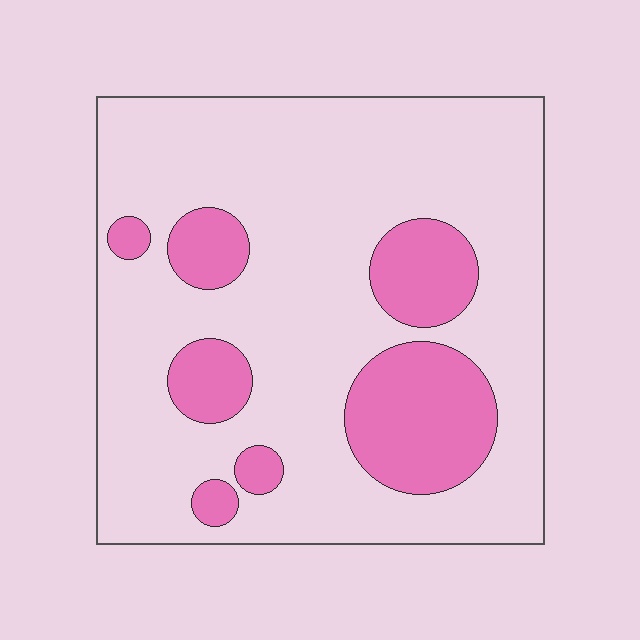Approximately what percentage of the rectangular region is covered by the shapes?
Approximately 20%.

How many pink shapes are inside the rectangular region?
7.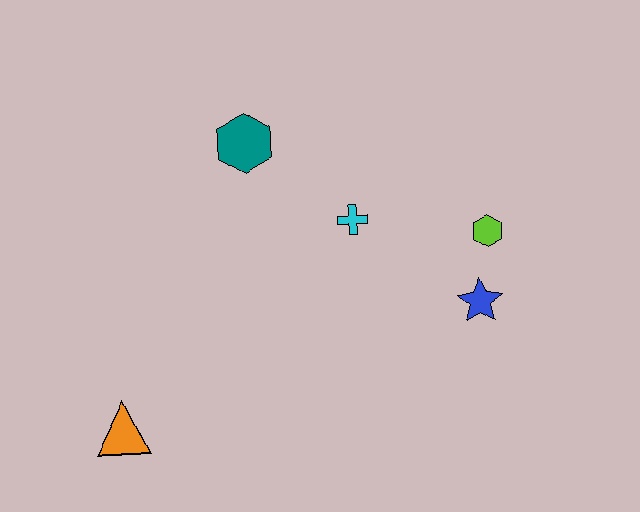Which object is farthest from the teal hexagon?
The orange triangle is farthest from the teal hexagon.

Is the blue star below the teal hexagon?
Yes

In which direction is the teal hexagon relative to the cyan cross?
The teal hexagon is to the left of the cyan cross.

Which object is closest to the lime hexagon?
The blue star is closest to the lime hexagon.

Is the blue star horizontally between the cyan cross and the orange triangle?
No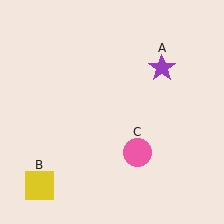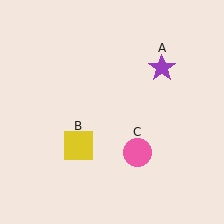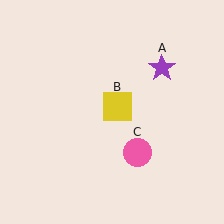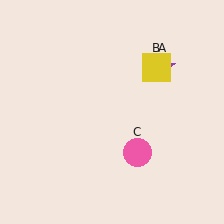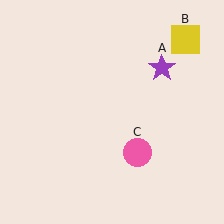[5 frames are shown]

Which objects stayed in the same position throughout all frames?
Purple star (object A) and pink circle (object C) remained stationary.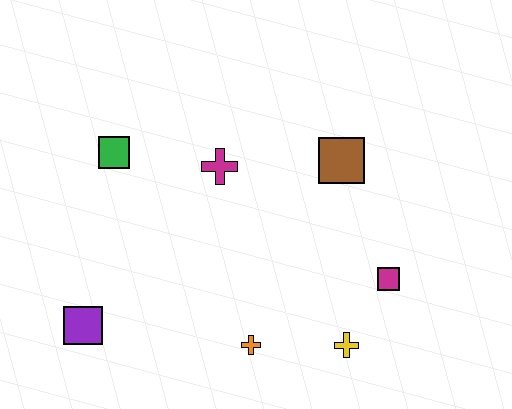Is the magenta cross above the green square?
No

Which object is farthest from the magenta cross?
The yellow cross is farthest from the magenta cross.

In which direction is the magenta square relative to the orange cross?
The magenta square is to the right of the orange cross.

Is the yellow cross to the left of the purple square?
No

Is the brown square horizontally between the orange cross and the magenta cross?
No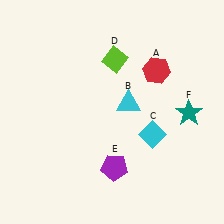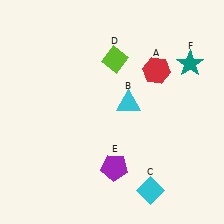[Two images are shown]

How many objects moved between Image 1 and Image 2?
2 objects moved between the two images.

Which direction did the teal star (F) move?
The teal star (F) moved up.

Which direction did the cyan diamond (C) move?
The cyan diamond (C) moved down.